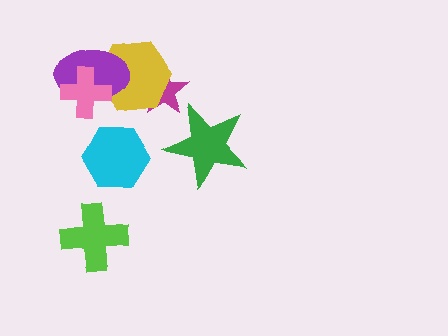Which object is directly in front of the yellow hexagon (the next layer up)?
The purple ellipse is directly in front of the yellow hexagon.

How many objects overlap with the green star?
0 objects overlap with the green star.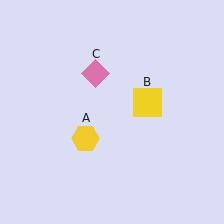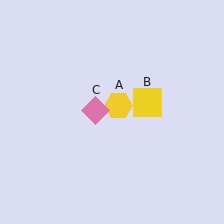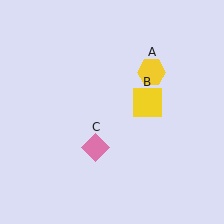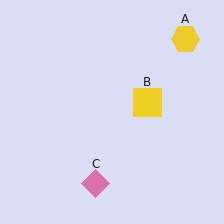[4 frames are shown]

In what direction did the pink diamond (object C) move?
The pink diamond (object C) moved down.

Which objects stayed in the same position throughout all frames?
Yellow square (object B) remained stationary.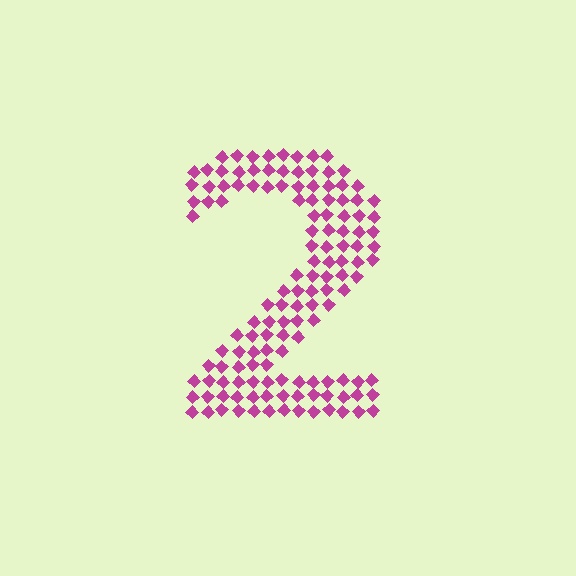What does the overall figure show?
The overall figure shows the digit 2.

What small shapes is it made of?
It is made of small diamonds.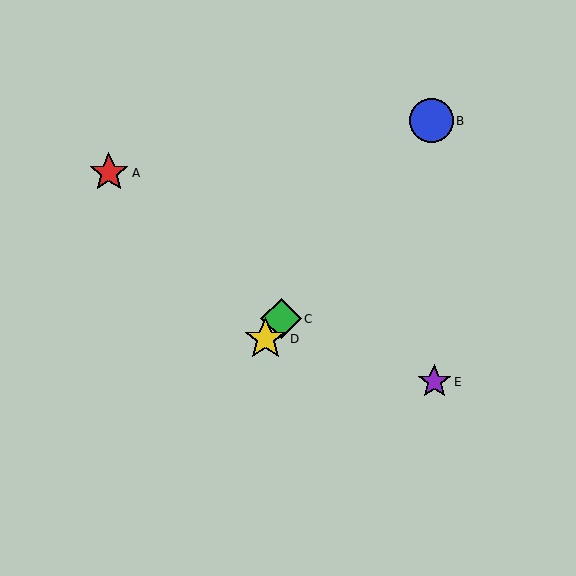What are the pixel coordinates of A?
Object A is at (109, 173).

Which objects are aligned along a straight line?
Objects B, C, D are aligned along a straight line.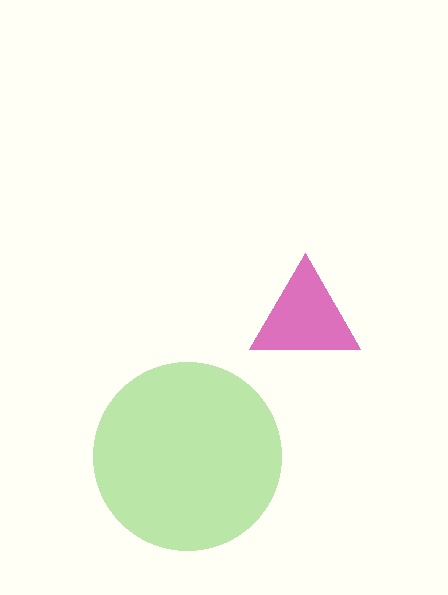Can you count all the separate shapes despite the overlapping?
Yes, there are 2 separate shapes.